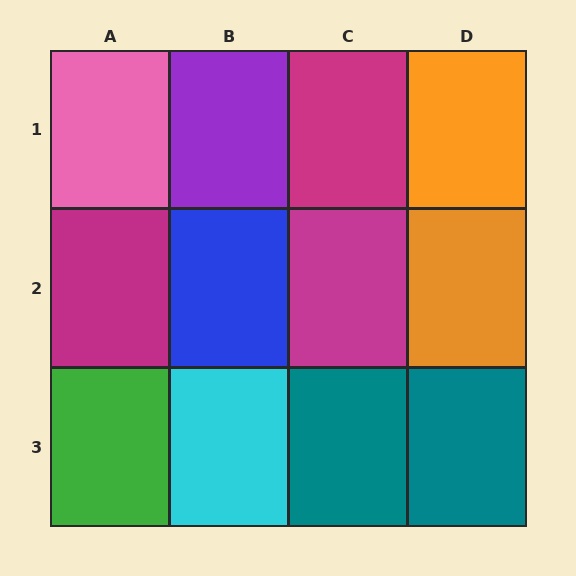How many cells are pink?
1 cell is pink.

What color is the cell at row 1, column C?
Magenta.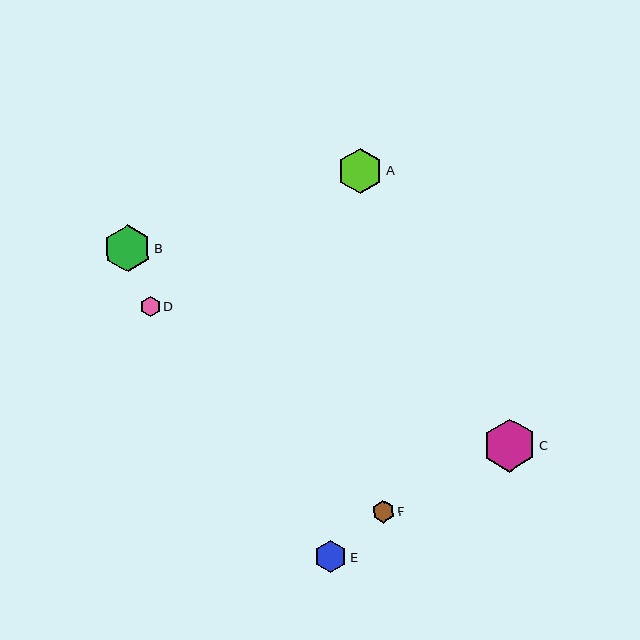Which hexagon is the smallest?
Hexagon D is the smallest with a size of approximately 21 pixels.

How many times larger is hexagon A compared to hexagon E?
Hexagon A is approximately 1.4 times the size of hexagon E.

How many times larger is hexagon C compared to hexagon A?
Hexagon C is approximately 1.2 times the size of hexagon A.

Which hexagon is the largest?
Hexagon C is the largest with a size of approximately 53 pixels.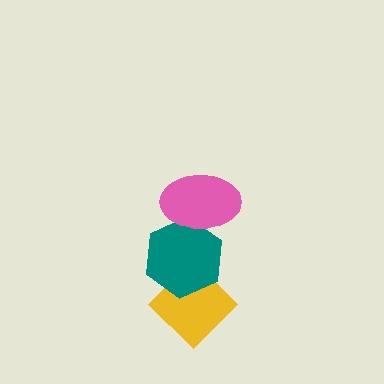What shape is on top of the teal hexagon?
The pink ellipse is on top of the teal hexagon.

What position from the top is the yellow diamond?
The yellow diamond is 3rd from the top.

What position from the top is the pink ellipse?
The pink ellipse is 1st from the top.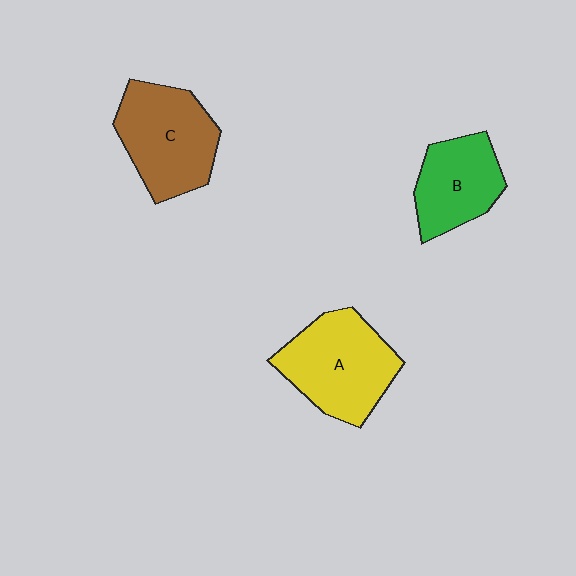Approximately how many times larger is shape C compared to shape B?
Approximately 1.3 times.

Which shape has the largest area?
Shape A (yellow).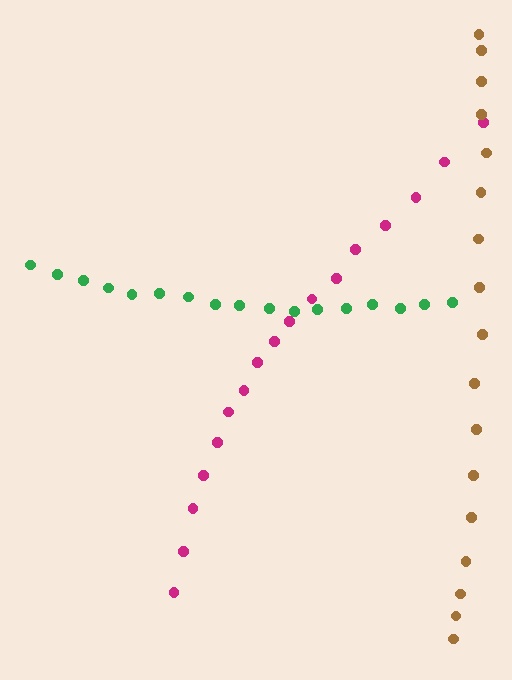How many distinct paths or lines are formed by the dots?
There are 3 distinct paths.